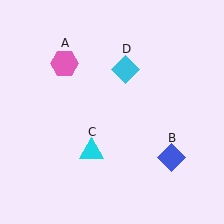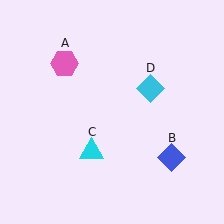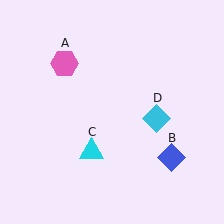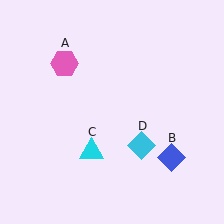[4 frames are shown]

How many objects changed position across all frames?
1 object changed position: cyan diamond (object D).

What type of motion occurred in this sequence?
The cyan diamond (object D) rotated clockwise around the center of the scene.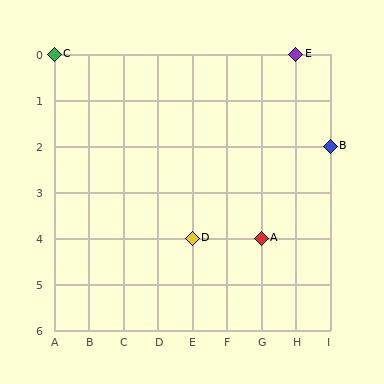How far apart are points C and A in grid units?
Points C and A are 6 columns and 4 rows apart (about 7.2 grid units diagonally).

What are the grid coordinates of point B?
Point B is at grid coordinates (I, 2).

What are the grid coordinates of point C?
Point C is at grid coordinates (A, 0).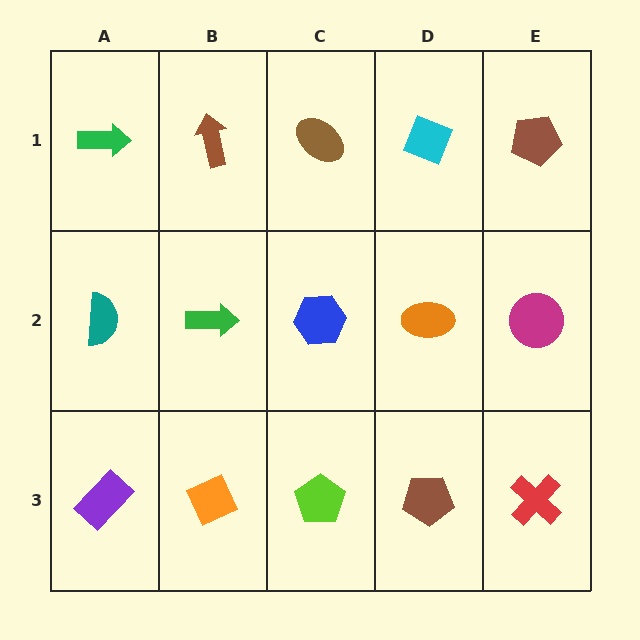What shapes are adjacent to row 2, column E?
A brown pentagon (row 1, column E), a red cross (row 3, column E), an orange ellipse (row 2, column D).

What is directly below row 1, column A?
A teal semicircle.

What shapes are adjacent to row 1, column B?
A green arrow (row 2, column B), a green arrow (row 1, column A), a brown ellipse (row 1, column C).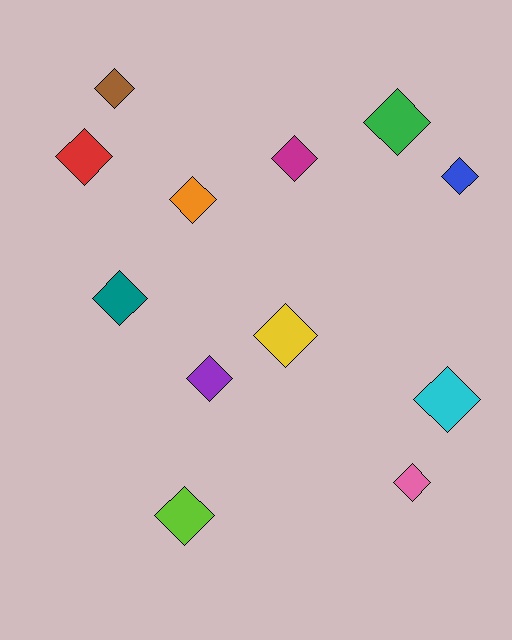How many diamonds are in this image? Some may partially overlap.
There are 12 diamonds.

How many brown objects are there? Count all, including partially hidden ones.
There is 1 brown object.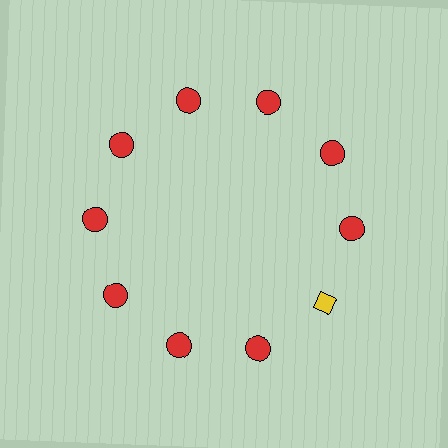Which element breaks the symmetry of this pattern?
The yellow diamond at roughly the 4 o'clock position breaks the symmetry. All other shapes are red circles.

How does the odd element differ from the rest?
It differs in both color (yellow instead of red) and shape (diamond instead of circle).